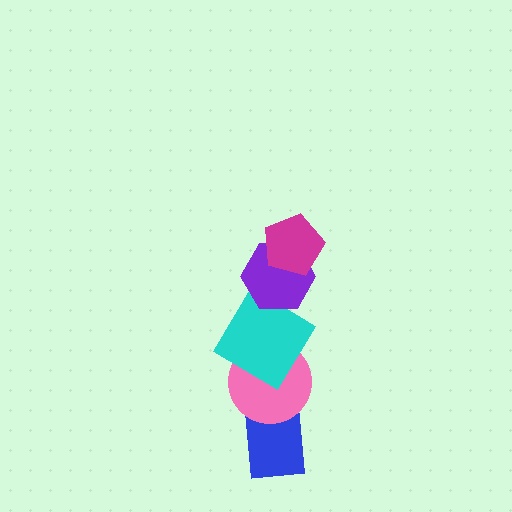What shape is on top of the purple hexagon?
The magenta pentagon is on top of the purple hexagon.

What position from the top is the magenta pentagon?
The magenta pentagon is 1st from the top.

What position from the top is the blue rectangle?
The blue rectangle is 5th from the top.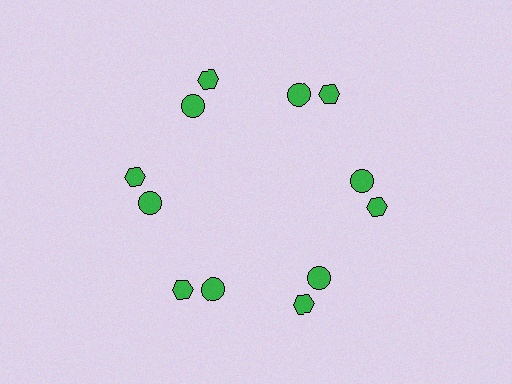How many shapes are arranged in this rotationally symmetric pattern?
There are 12 shapes, arranged in 6 groups of 2.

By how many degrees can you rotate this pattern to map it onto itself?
The pattern maps onto itself every 60 degrees of rotation.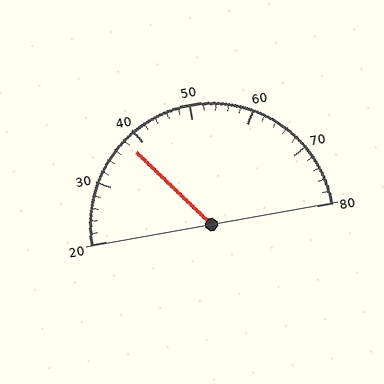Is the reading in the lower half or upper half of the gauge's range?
The reading is in the lower half of the range (20 to 80).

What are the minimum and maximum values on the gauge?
The gauge ranges from 20 to 80.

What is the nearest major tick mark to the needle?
The nearest major tick mark is 40.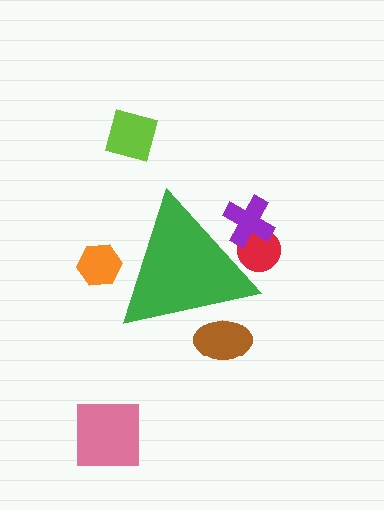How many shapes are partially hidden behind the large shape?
4 shapes are partially hidden.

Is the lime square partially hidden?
No, the lime square is fully visible.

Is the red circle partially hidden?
Yes, the red circle is partially hidden behind the green triangle.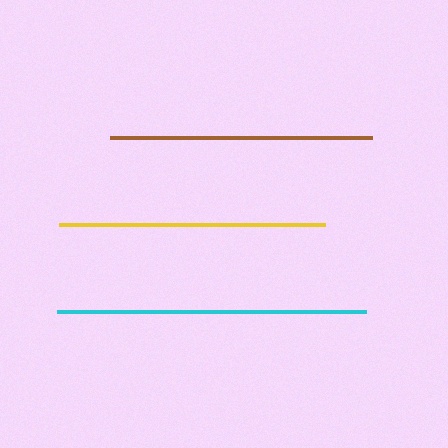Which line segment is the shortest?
The brown line is the shortest at approximately 262 pixels.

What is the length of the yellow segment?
The yellow segment is approximately 266 pixels long.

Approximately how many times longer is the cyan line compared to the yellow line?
The cyan line is approximately 1.2 times the length of the yellow line.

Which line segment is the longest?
The cyan line is the longest at approximately 309 pixels.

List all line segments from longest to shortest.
From longest to shortest: cyan, yellow, brown.